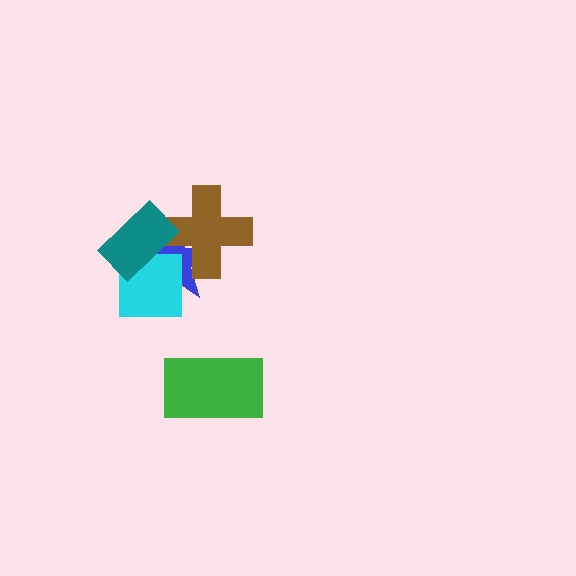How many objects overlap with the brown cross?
2 objects overlap with the brown cross.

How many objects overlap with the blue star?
3 objects overlap with the blue star.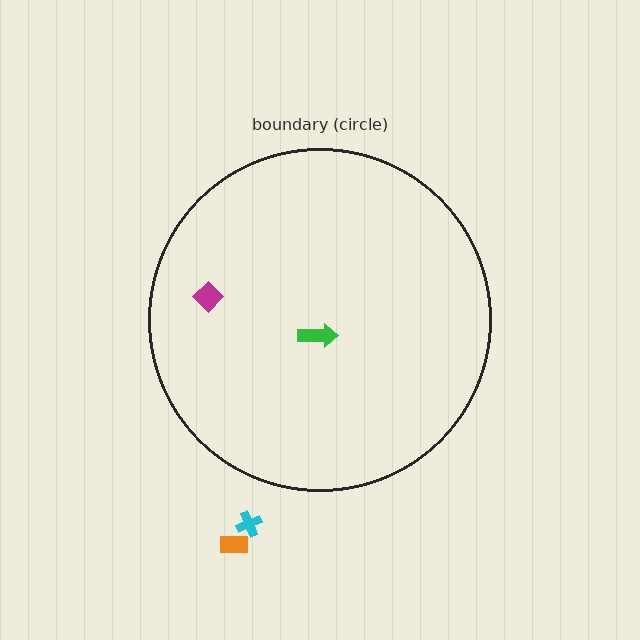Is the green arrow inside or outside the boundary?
Inside.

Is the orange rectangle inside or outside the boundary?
Outside.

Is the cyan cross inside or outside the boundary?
Outside.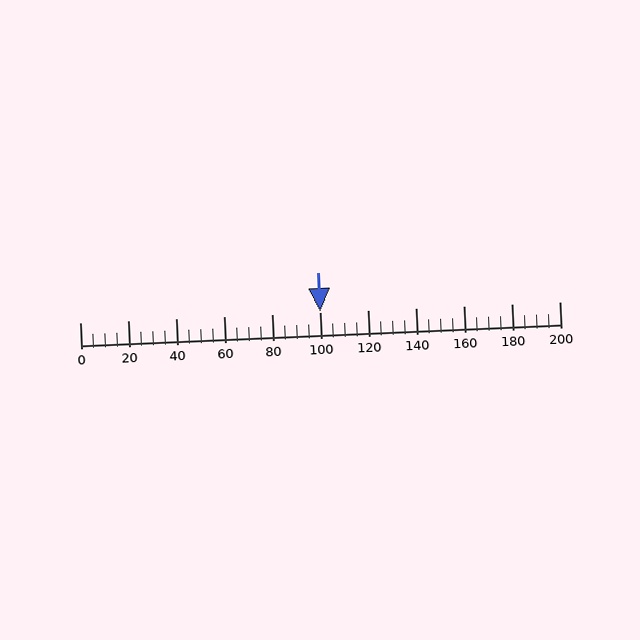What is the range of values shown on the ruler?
The ruler shows values from 0 to 200.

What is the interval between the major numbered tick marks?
The major tick marks are spaced 20 units apart.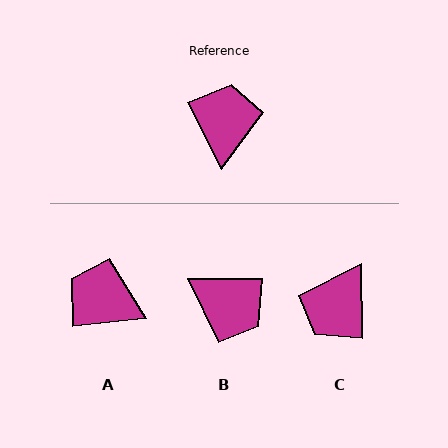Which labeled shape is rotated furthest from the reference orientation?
C, about 153 degrees away.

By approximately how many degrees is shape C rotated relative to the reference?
Approximately 153 degrees counter-clockwise.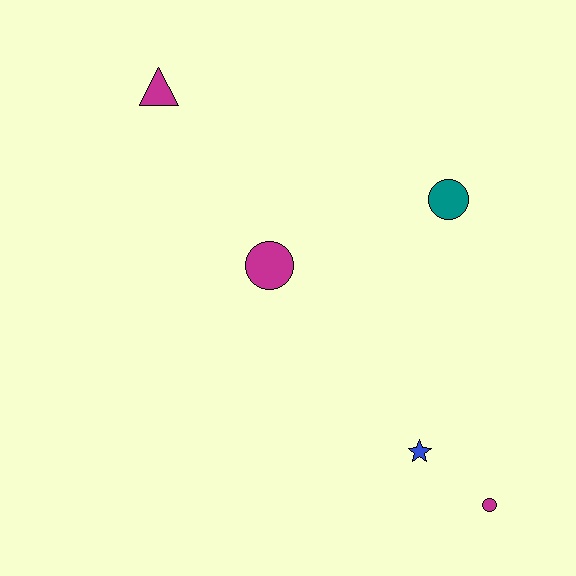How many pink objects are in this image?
There are no pink objects.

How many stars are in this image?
There is 1 star.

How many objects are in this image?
There are 5 objects.